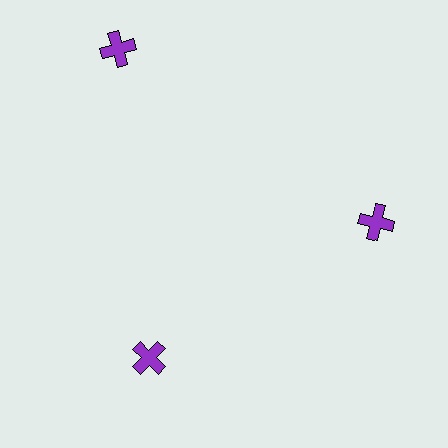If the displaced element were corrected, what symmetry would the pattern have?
It would have 3-fold rotational symmetry — the pattern would map onto itself every 120 degrees.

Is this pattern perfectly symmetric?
No. The 3 purple crosses are arranged in a ring, but one element near the 11 o'clock position is pushed outward from the center, breaking the 3-fold rotational symmetry.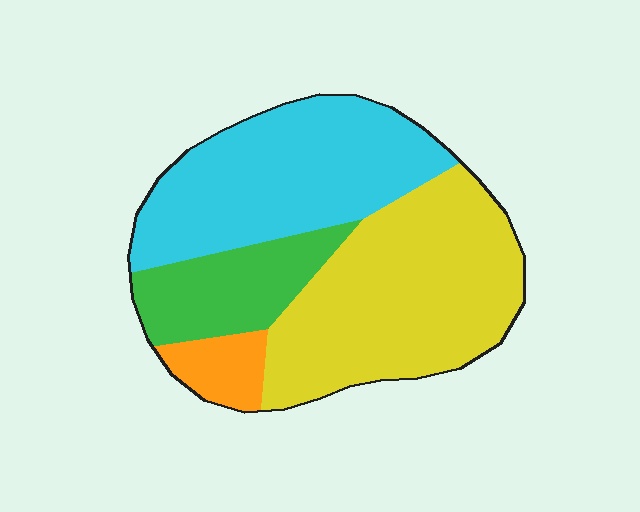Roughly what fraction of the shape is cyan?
Cyan covers about 35% of the shape.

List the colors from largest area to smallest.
From largest to smallest: yellow, cyan, green, orange.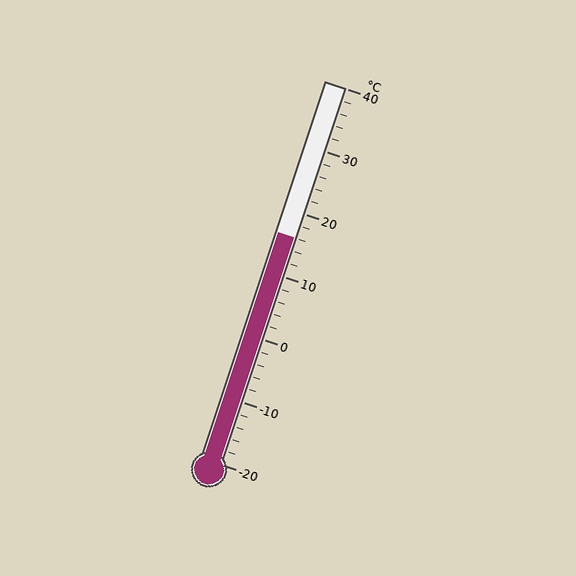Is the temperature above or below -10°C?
The temperature is above -10°C.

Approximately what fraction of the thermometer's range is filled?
The thermometer is filled to approximately 60% of its range.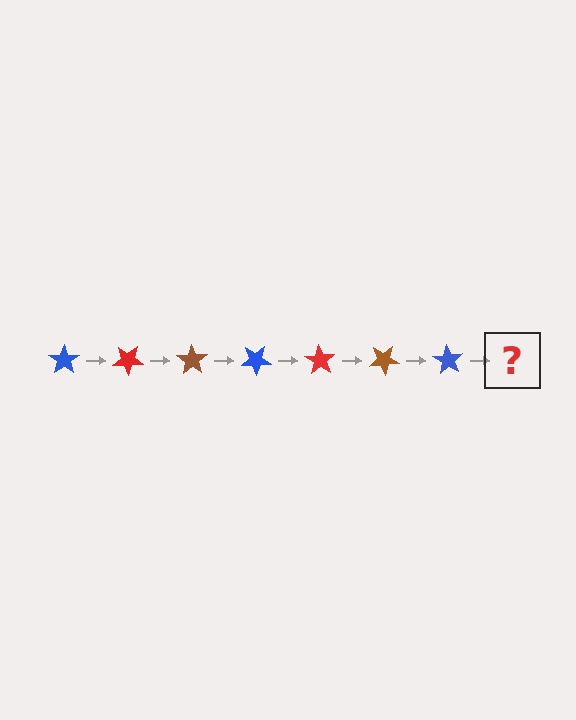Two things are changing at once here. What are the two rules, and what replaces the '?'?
The two rules are that it rotates 35 degrees each step and the color cycles through blue, red, and brown. The '?' should be a red star, rotated 245 degrees from the start.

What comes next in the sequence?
The next element should be a red star, rotated 245 degrees from the start.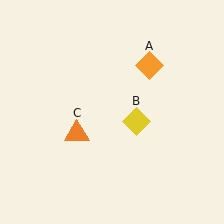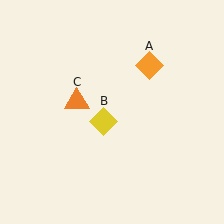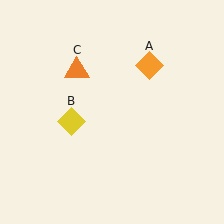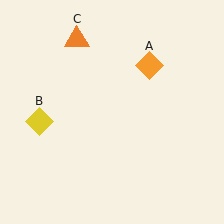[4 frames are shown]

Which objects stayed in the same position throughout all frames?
Orange diamond (object A) remained stationary.